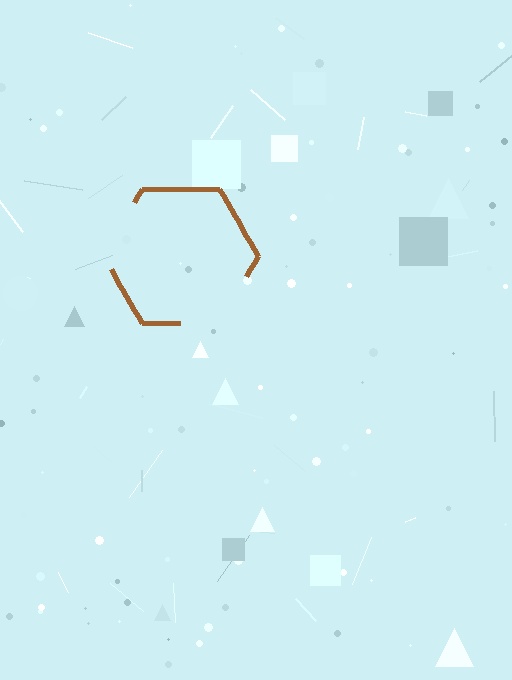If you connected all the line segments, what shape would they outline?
They would outline a hexagon.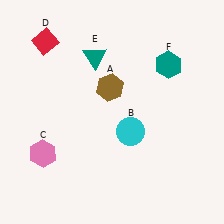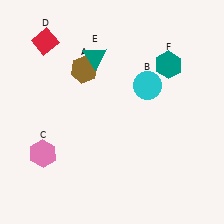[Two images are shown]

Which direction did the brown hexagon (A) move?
The brown hexagon (A) moved left.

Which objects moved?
The objects that moved are: the brown hexagon (A), the cyan circle (B).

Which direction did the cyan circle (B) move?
The cyan circle (B) moved up.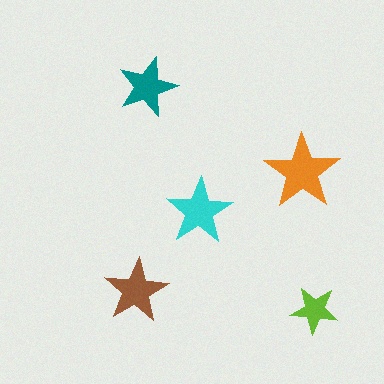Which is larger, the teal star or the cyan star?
The cyan one.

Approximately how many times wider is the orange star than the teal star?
About 1.5 times wider.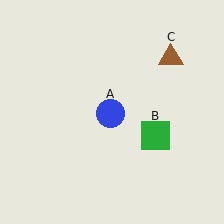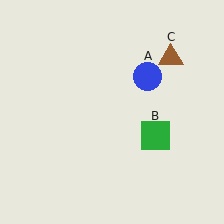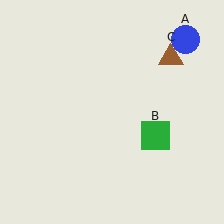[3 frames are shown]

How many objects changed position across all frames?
1 object changed position: blue circle (object A).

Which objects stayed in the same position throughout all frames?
Green square (object B) and brown triangle (object C) remained stationary.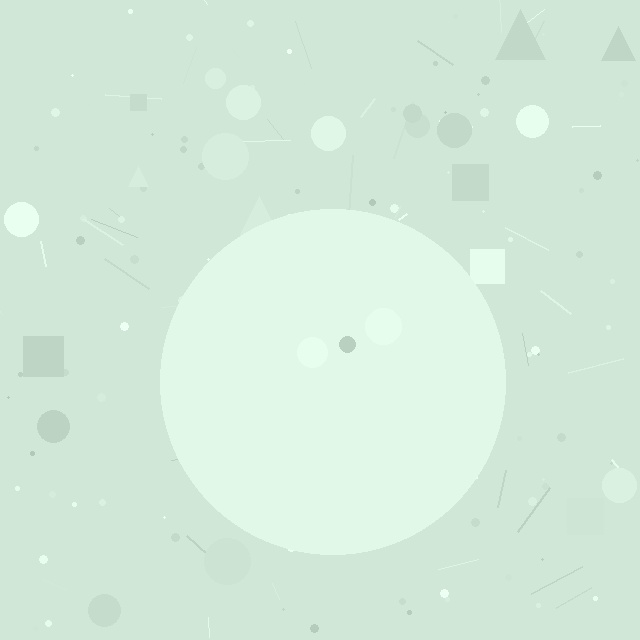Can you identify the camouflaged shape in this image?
The camouflaged shape is a circle.